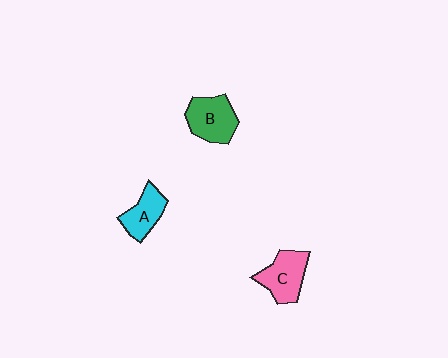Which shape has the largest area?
Shape B (green).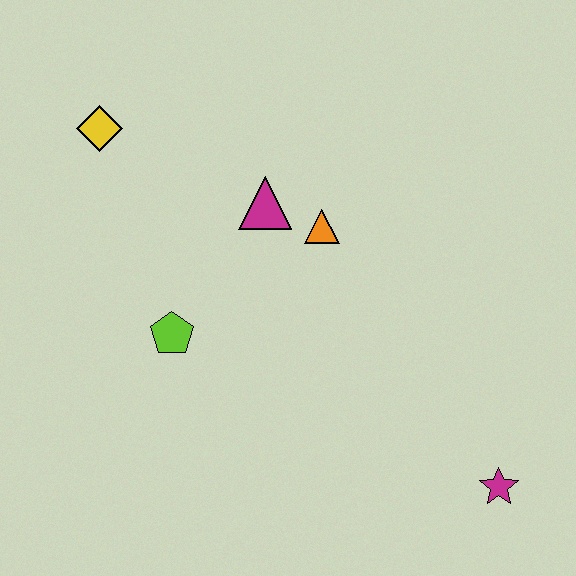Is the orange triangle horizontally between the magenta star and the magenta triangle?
Yes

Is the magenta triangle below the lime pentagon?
No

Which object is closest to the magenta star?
The orange triangle is closest to the magenta star.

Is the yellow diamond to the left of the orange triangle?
Yes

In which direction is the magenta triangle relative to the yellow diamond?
The magenta triangle is to the right of the yellow diamond.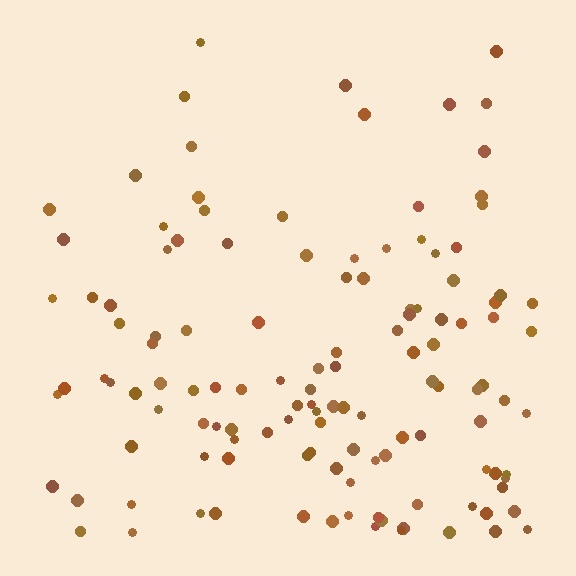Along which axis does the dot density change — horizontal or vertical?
Vertical.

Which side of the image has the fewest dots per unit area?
The top.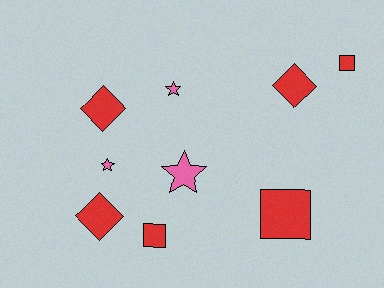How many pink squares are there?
There are no pink squares.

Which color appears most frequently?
Red, with 6 objects.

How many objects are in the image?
There are 9 objects.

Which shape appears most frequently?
Diamond, with 3 objects.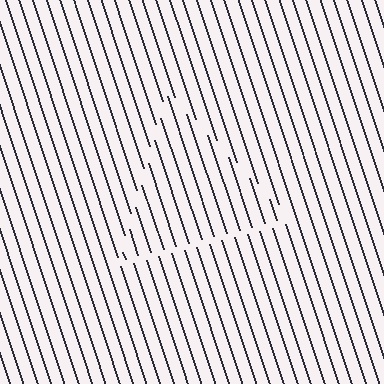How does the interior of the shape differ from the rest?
The interior of the shape contains the same grating, shifted by half a period — the contour is defined by the phase discontinuity where line-ends from the inner and outer gratings abut.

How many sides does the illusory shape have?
3 sides — the line-ends trace a triangle.